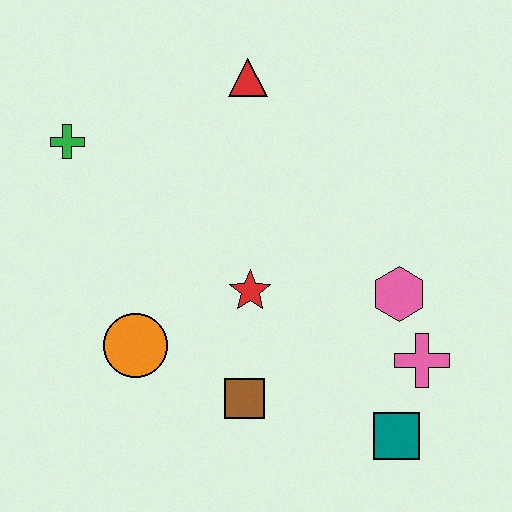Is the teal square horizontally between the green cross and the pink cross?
Yes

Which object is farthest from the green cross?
The teal square is farthest from the green cross.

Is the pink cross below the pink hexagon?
Yes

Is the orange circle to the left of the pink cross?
Yes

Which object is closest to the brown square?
The red star is closest to the brown square.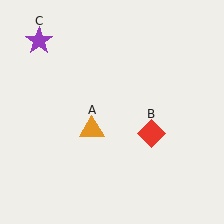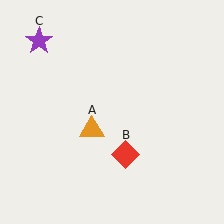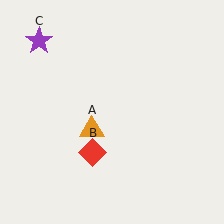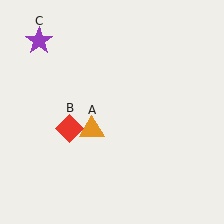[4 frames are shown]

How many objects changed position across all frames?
1 object changed position: red diamond (object B).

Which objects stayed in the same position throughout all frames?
Orange triangle (object A) and purple star (object C) remained stationary.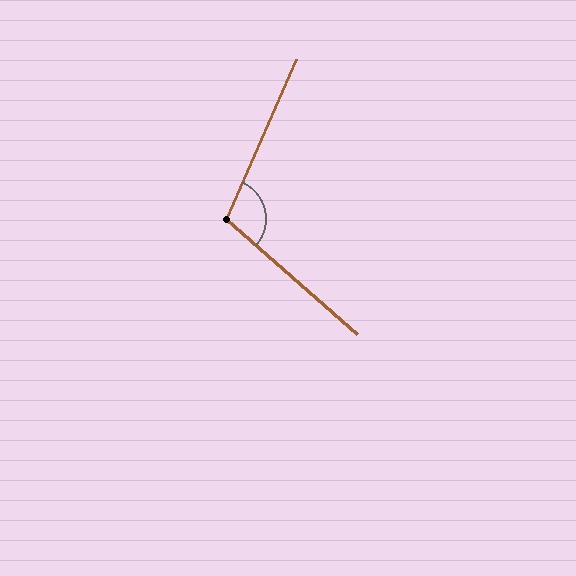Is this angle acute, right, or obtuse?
It is obtuse.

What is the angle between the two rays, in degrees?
Approximately 108 degrees.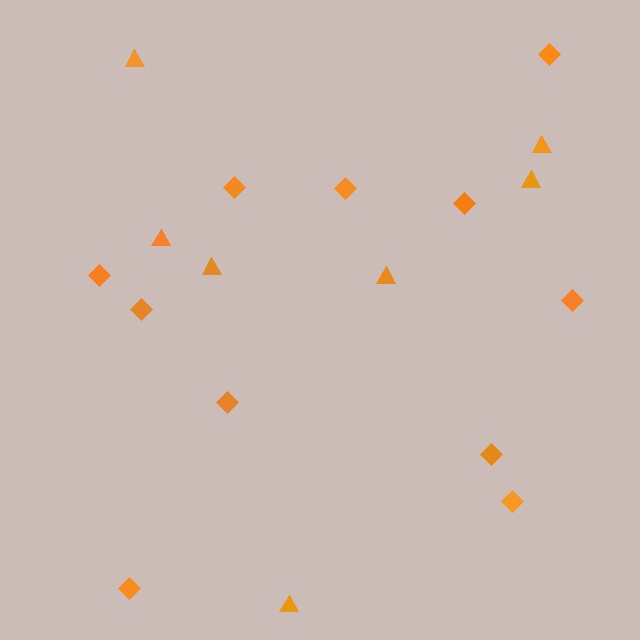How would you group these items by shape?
There are 2 groups: one group of triangles (7) and one group of diamonds (11).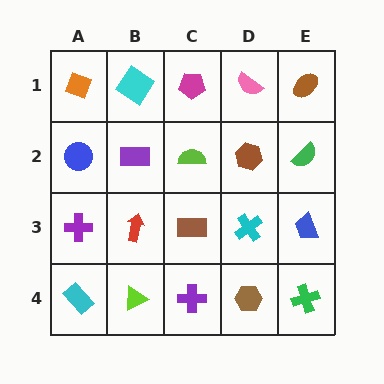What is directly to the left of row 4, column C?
A lime triangle.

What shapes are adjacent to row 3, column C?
A lime semicircle (row 2, column C), a purple cross (row 4, column C), a red arrow (row 3, column B), a cyan cross (row 3, column D).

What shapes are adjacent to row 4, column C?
A brown rectangle (row 3, column C), a lime triangle (row 4, column B), a brown hexagon (row 4, column D).